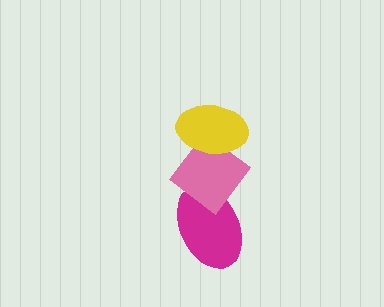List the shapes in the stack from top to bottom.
From top to bottom: the yellow ellipse, the pink diamond, the magenta ellipse.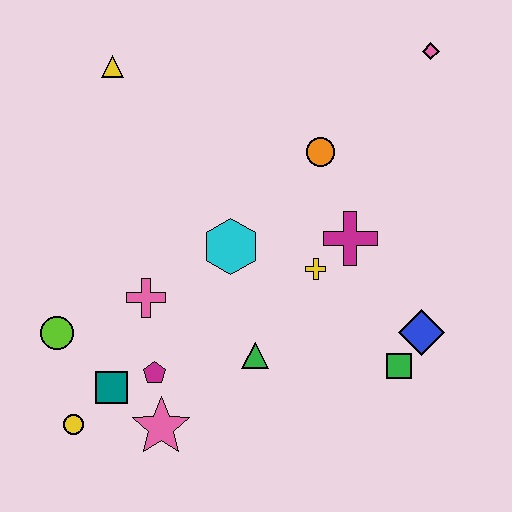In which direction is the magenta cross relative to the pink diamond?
The magenta cross is below the pink diamond.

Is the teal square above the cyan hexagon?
No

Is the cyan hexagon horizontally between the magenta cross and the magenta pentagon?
Yes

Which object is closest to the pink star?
The magenta pentagon is closest to the pink star.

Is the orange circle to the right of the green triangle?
Yes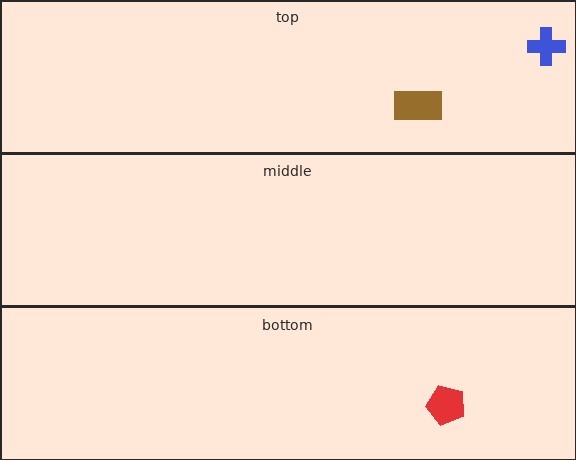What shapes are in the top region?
The blue cross, the brown rectangle.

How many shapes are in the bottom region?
1.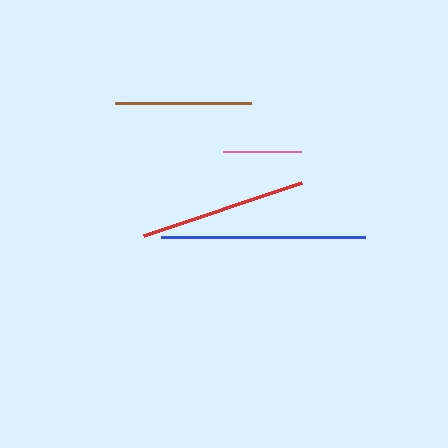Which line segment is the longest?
The blue line is the longest at approximately 204 pixels.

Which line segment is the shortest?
The pink line is the shortest at approximately 78 pixels.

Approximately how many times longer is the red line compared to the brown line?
The red line is approximately 1.2 times the length of the brown line.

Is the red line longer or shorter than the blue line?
The blue line is longer than the red line.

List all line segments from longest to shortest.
From longest to shortest: blue, red, brown, pink.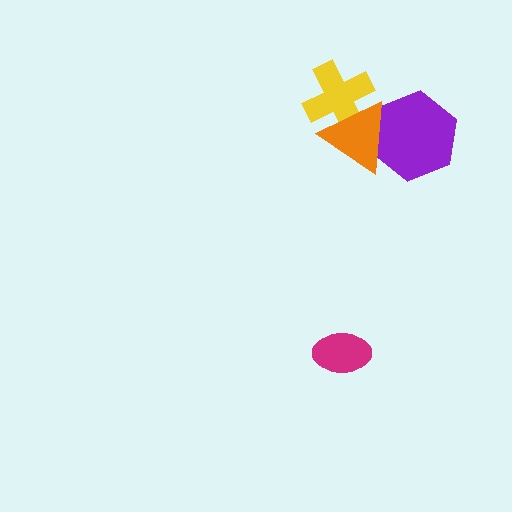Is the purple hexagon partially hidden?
Yes, it is partially covered by another shape.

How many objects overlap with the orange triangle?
2 objects overlap with the orange triangle.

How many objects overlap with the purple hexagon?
1 object overlaps with the purple hexagon.